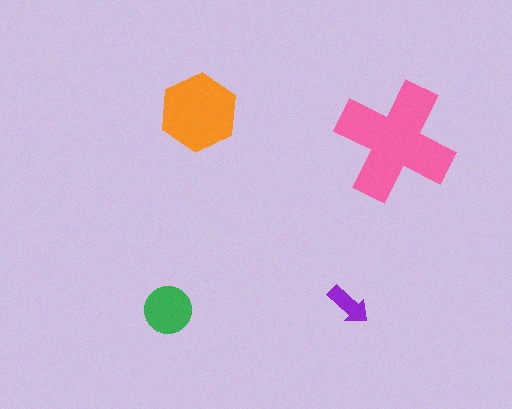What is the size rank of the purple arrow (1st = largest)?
4th.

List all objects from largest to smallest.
The pink cross, the orange hexagon, the green circle, the purple arrow.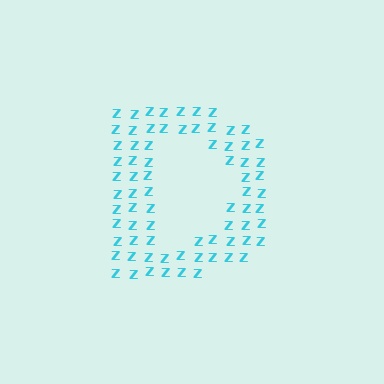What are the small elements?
The small elements are letter Z's.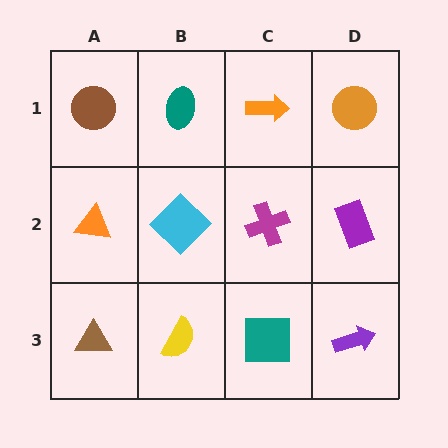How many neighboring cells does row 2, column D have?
3.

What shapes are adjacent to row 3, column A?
An orange triangle (row 2, column A), a yellow semicircle (row 3, column B).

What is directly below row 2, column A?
A brown triangle.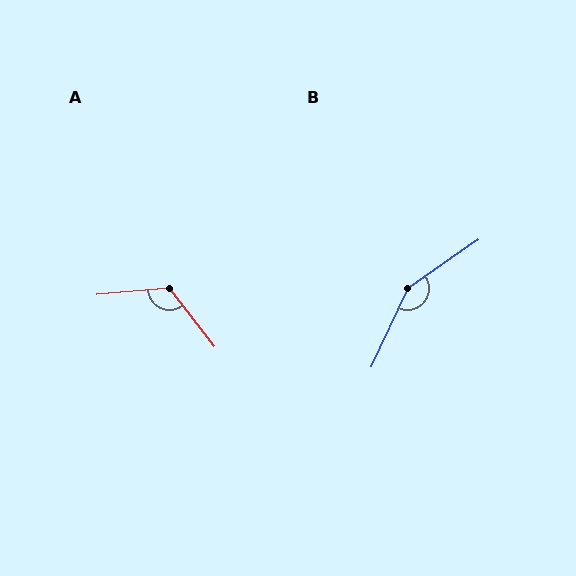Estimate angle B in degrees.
Approximately 150 degrees.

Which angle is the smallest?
A, at approximately 123 degrees.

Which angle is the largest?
B, at approximately 150 degrees.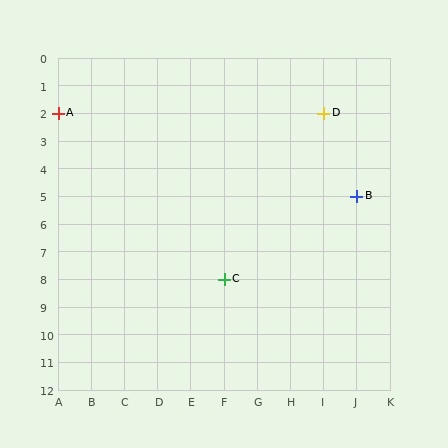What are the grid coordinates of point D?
Point D is at grid coordinates (I, 2).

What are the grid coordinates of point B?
Point B is at grid coordinates (J, 5).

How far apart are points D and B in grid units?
Points D and B are 1 column and 3 rows apart (about 3.2 grid units diagonally).